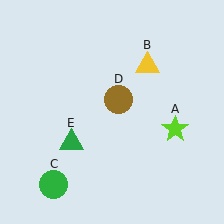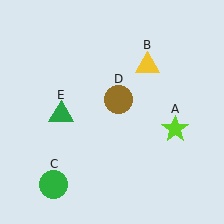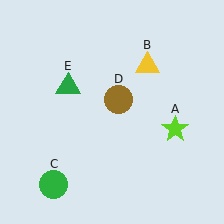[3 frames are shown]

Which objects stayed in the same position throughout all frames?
Lime star (object A) and yellow triangle (object B) and green circle (object C) and brown circle (object D) remained stationary.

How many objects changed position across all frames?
1 object changed position: green triangle (object E).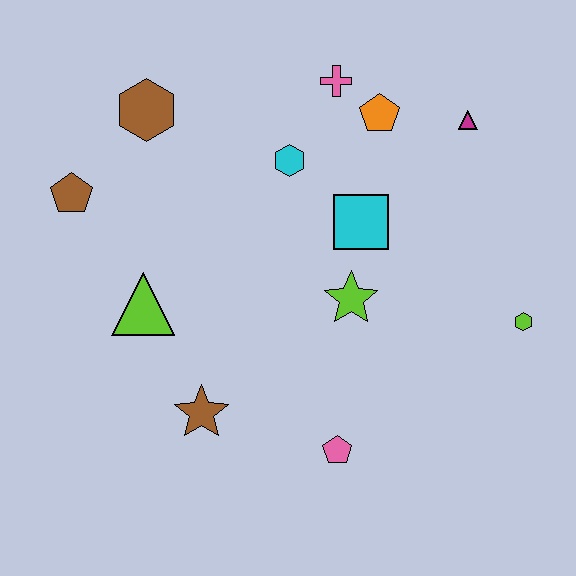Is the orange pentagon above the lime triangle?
Yes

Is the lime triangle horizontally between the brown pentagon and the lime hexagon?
Yes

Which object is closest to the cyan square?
The lime star is closest to the cyan square.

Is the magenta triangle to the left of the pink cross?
No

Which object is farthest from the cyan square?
The brown pentagon is farthest from the cyan square.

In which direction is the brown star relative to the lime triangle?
The brown star is below the lime triangle.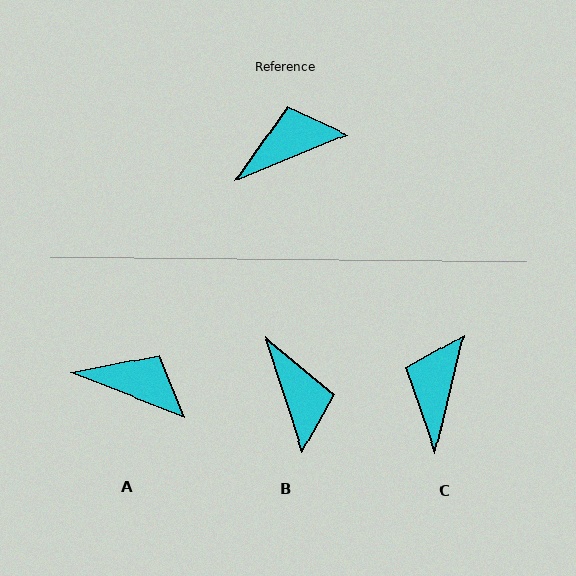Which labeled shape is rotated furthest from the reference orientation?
B, about 94 degrees away.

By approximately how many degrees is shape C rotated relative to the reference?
Approximately 54 degrees counter-clockwise.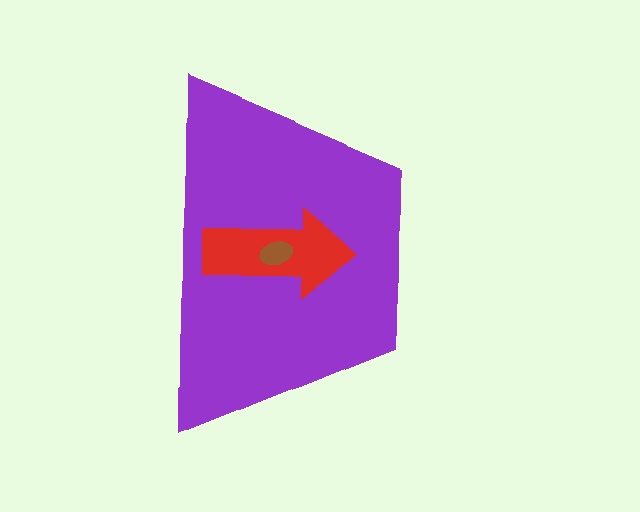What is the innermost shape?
The brown ellipse.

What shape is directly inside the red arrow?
The brown ellipse.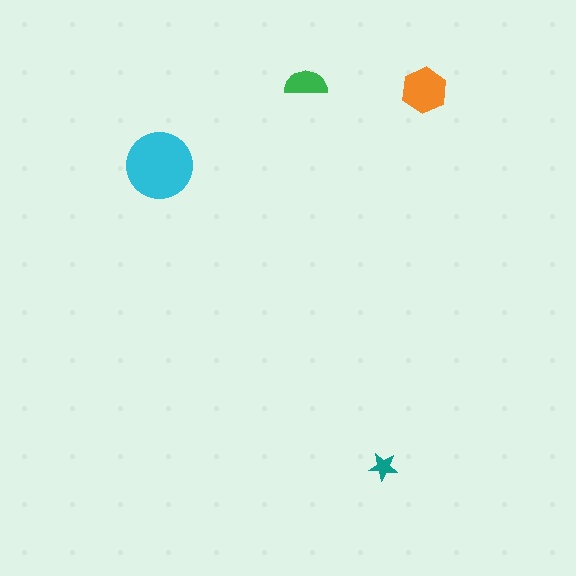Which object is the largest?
The cyan circle.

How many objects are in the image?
There are 4 objects in the image.